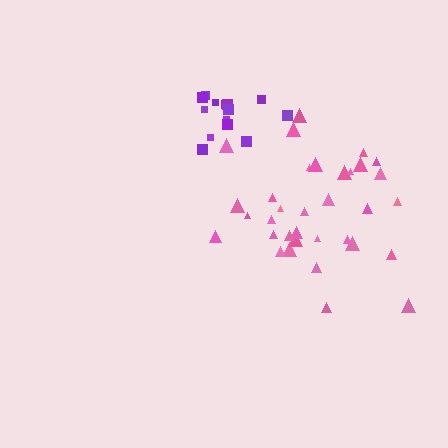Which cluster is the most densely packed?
Purple.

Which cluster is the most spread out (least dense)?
Pink.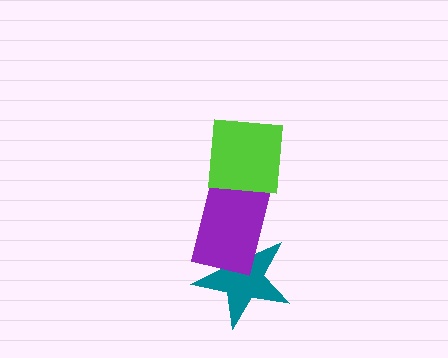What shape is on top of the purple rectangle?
The lime square is on top of the purple rectangle.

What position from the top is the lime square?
The lime square is 1st from the top.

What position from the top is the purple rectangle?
The purple rectangle is 2nd from the top.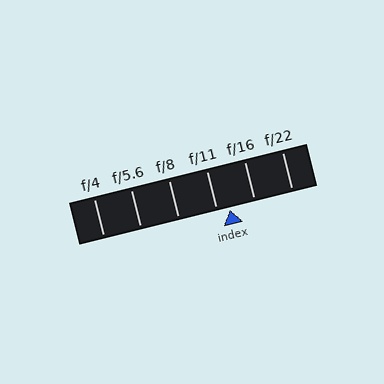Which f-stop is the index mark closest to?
The index mark is closest to f/11.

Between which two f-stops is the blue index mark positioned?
The index mark is between f/11 and f/16.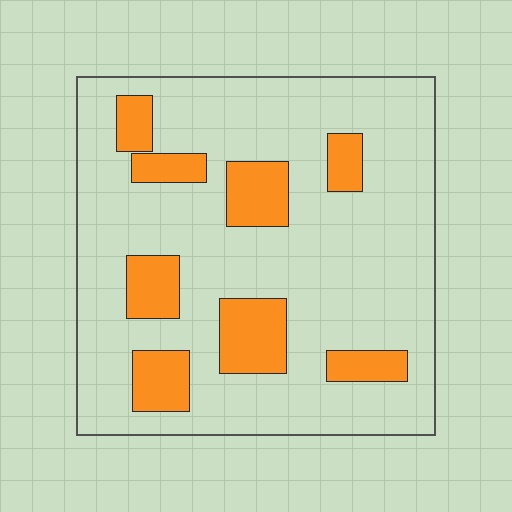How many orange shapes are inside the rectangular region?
8.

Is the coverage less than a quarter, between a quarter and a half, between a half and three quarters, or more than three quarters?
Less than a quarter.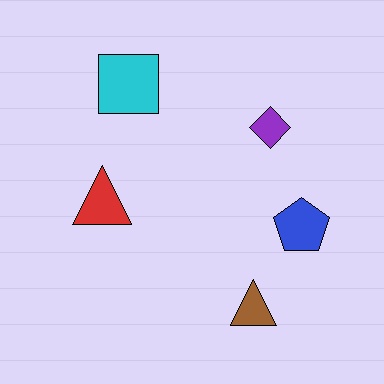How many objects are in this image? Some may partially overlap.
There are 5 objects.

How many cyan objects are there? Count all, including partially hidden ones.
There is 1 cyan object.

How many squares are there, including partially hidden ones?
There is 1 square.